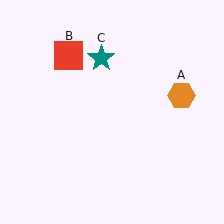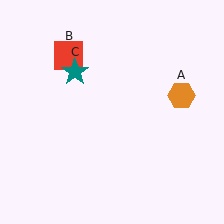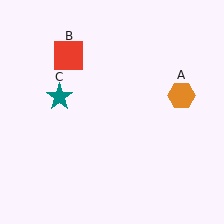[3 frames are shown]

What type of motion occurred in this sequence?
The teal star (object C) rotated counterclockwise around the center of the scene.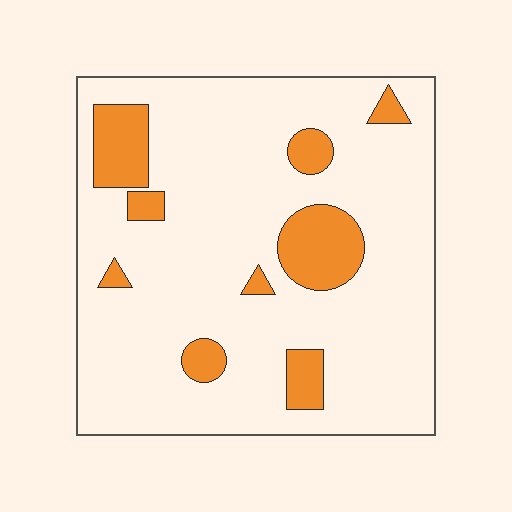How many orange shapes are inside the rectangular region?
9.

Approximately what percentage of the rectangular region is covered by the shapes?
Approximately 15%.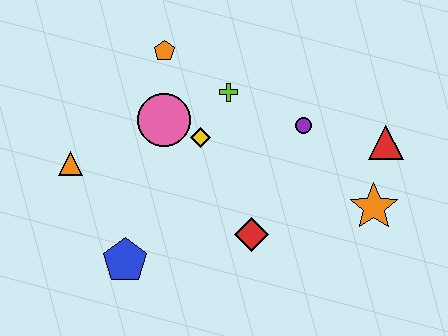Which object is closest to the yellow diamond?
The pink circle is closest to the yellow diamond.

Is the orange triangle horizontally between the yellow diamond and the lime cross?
No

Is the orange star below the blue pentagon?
No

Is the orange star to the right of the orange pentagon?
Yes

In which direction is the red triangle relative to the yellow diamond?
The red triangle is to the right of the yellow diamond.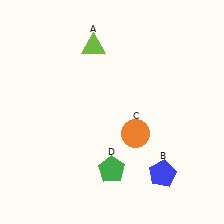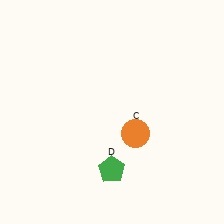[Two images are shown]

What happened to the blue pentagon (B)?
The blue pentagon (B) was removed in Image 2. It was in the bottom-right area of Image 1.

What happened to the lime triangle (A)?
The lime triangle (A) was removed in Image 2. It was in the top-left area of Image 1.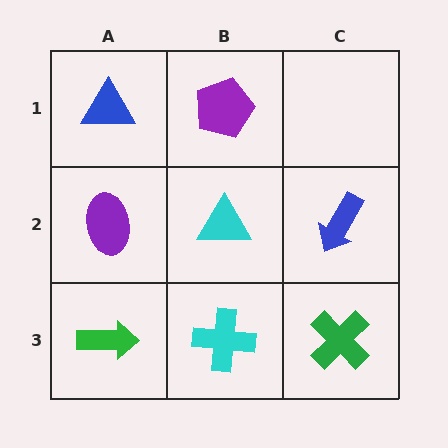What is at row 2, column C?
A blue arrow.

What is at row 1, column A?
A blue triangle.